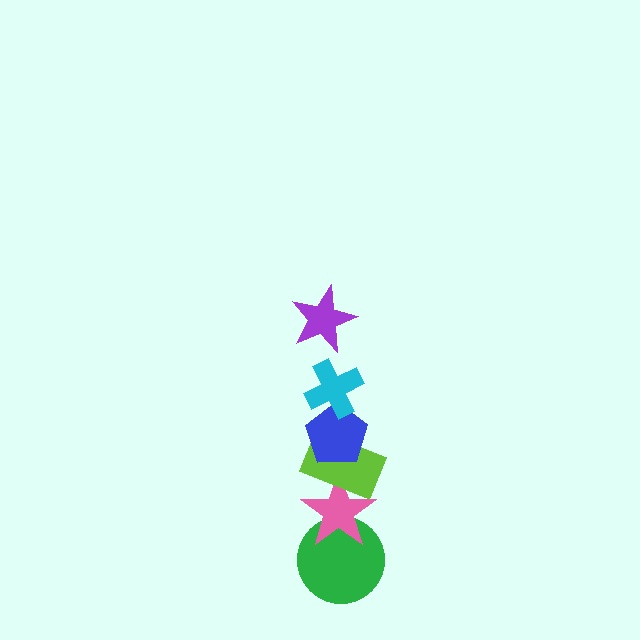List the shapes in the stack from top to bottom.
From top to bottom: the purple star, the cyan cross, the blue pentagon, the lime rectangle, the pink star, the green circle.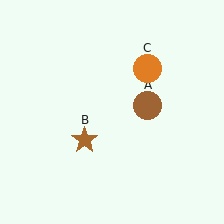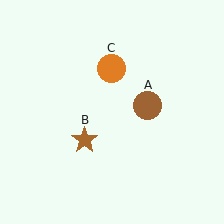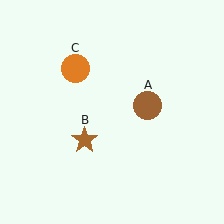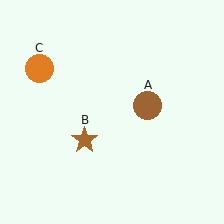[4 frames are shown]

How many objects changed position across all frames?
1 object changed position: orange circle (object C).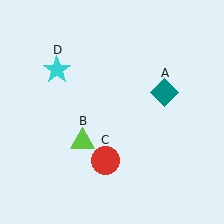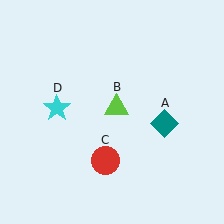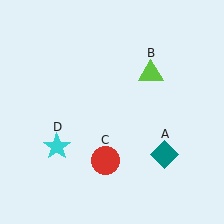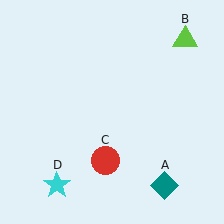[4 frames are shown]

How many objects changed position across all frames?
3 objects changed position: teal diamond (object A), lime triangle (object B), cyan star (object D).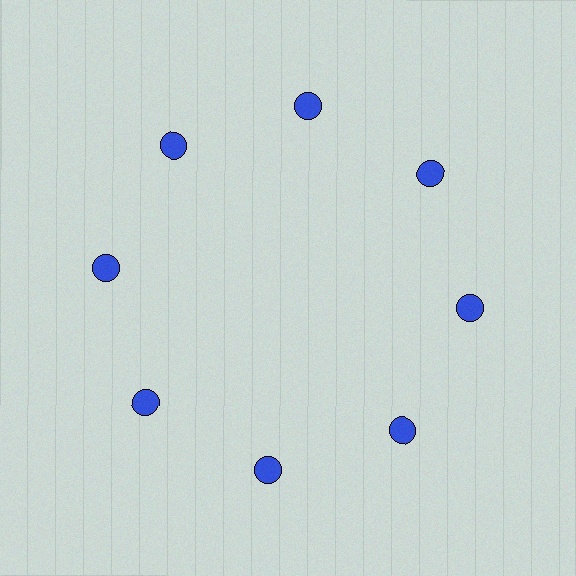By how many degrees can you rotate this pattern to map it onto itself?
The pattern maps onto itself every 45 degrees of rotation.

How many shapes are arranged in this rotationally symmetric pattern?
There are 8 shapes, arranged in 8 groups of 1.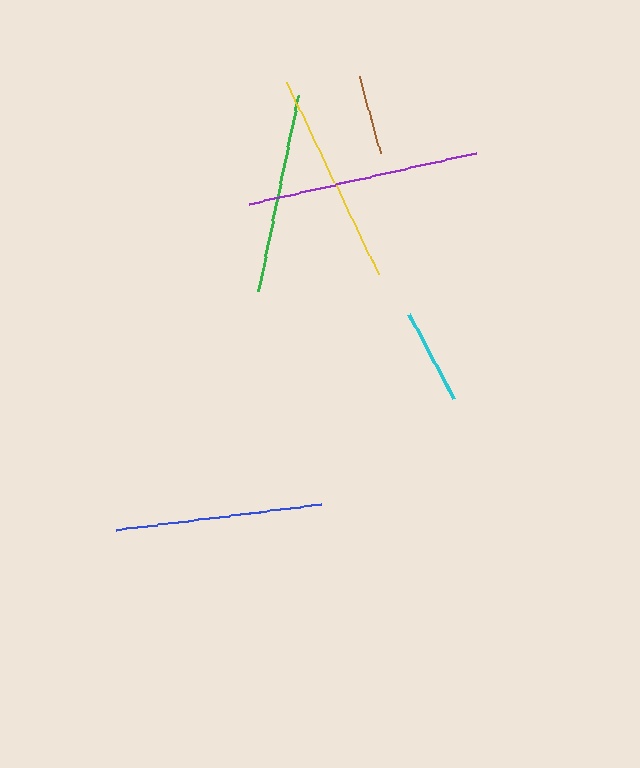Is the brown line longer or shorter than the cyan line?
The cyan line is longer than the brown line.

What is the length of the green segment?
The green segment is approximately 200 pixels long.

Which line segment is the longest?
The purple line is the longest at approximately 232 pixels.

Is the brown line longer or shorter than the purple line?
The purple line is longer than the brown line.